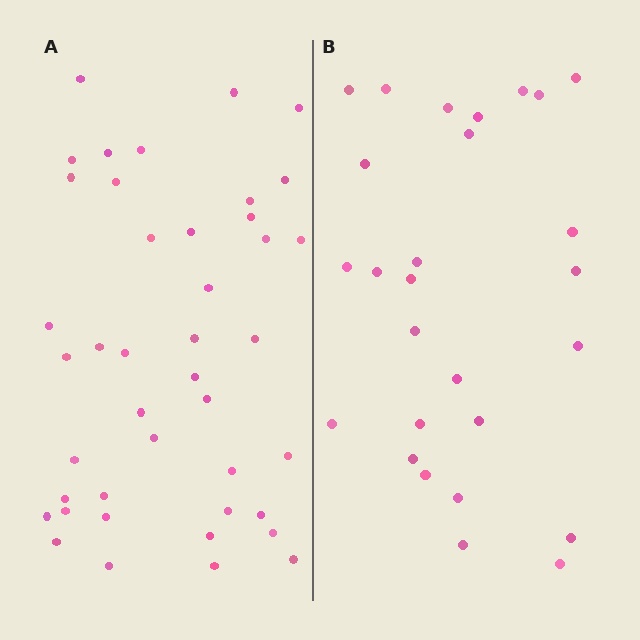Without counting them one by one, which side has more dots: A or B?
Region A (the left region) has more dots.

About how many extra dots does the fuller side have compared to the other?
Region A has approximately 15 more dots than region B.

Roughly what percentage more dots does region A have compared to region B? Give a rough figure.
About 55% more.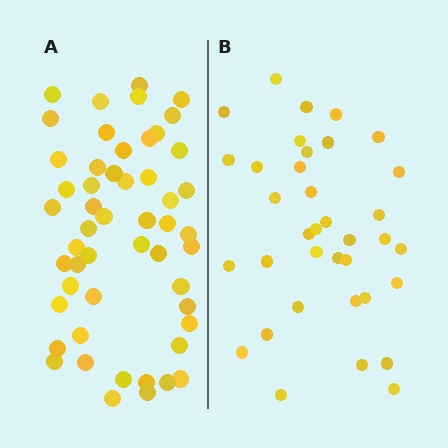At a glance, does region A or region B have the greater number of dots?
Region A (the left region) has more dots.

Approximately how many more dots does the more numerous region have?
Region A has approximately 15 more dots than region B.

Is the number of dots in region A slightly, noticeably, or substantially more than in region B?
Region A has noticeably more, but not dramatically so. The ratio is roughly 1.4 to 1.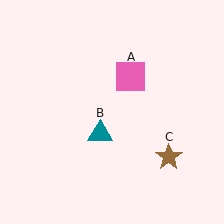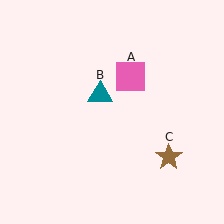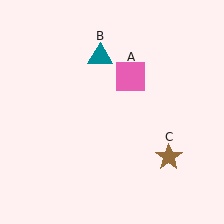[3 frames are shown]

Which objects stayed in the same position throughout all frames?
Pink square (object A) and brown star (object C) remained stationary.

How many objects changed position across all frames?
1 object changed position: teal triangle (object B).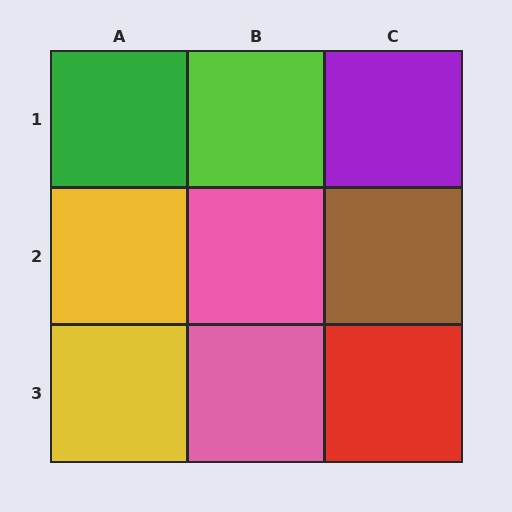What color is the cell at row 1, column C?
Purple.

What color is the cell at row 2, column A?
Yellow.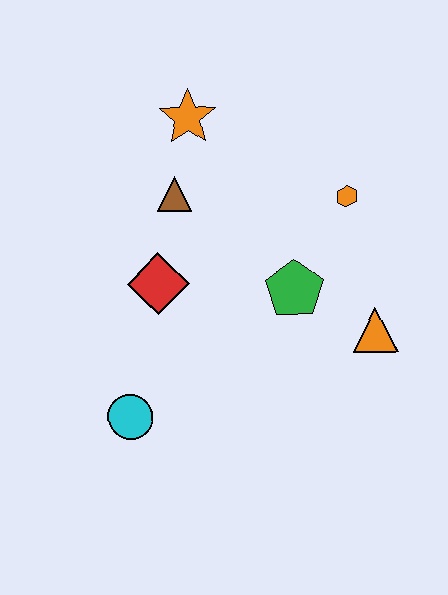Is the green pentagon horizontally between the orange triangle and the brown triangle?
Yes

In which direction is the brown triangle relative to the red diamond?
The brown triangle is above the red diamond.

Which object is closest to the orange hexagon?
The green pentagon is closest to the orange hexagon.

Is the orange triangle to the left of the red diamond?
No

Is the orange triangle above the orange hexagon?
No